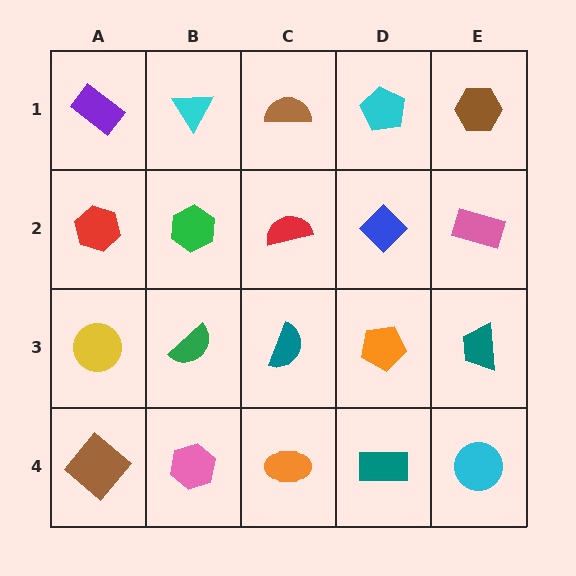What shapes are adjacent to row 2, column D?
A cyan pentagon (row 1, column D), an orange pentagon (row 3, column D), a red semicircle (row 2, column C), a pink rectangle (row 2, column E).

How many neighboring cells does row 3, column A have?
3.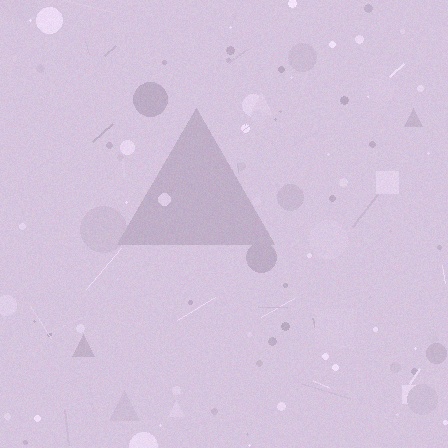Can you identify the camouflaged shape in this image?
The camouflaged shape is a triangle.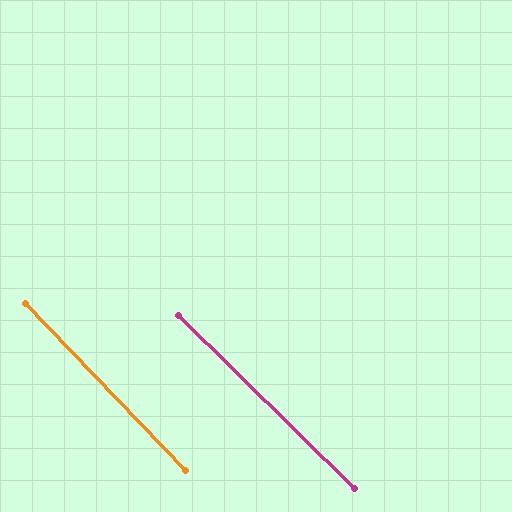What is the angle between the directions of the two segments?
Approximately 2 degrees.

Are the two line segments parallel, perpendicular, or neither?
Parallel — their directions differ by only 1.8°.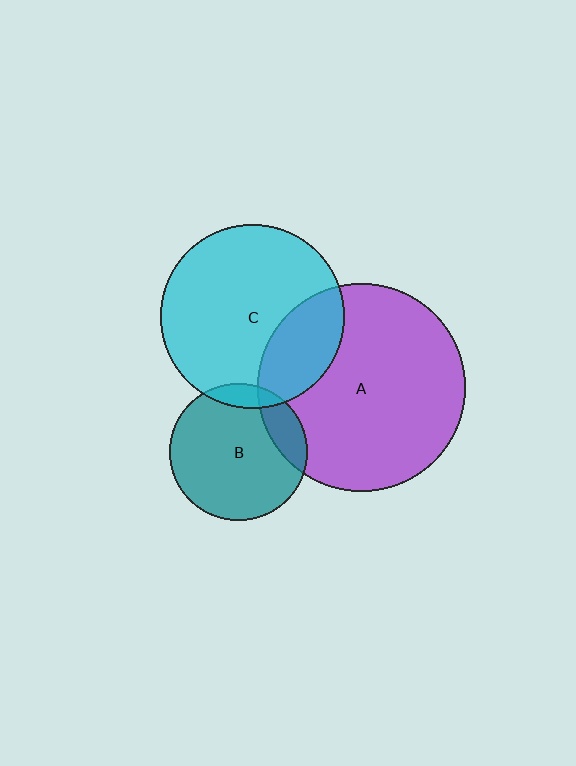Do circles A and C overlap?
Yes.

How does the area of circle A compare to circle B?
Approximately 2.3 times.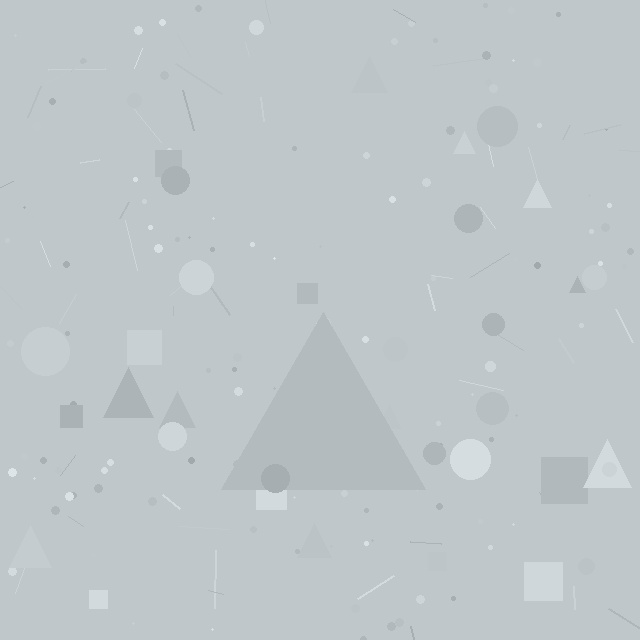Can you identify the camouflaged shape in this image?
The camouflaged shape is a triangle.